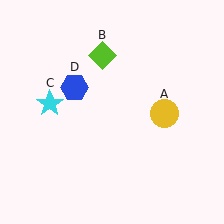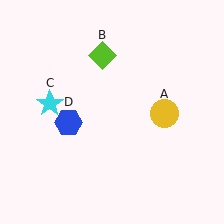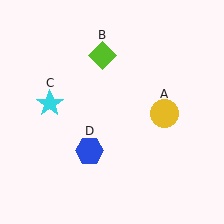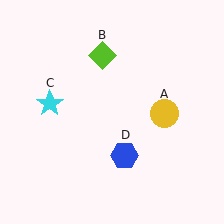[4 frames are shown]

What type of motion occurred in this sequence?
The blue hexagon (object D) rotated counterclockwise around the center of the scene.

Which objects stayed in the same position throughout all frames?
Yellow circle (object A) and lime diamond (object B) and cyan star (object C) remained stationary.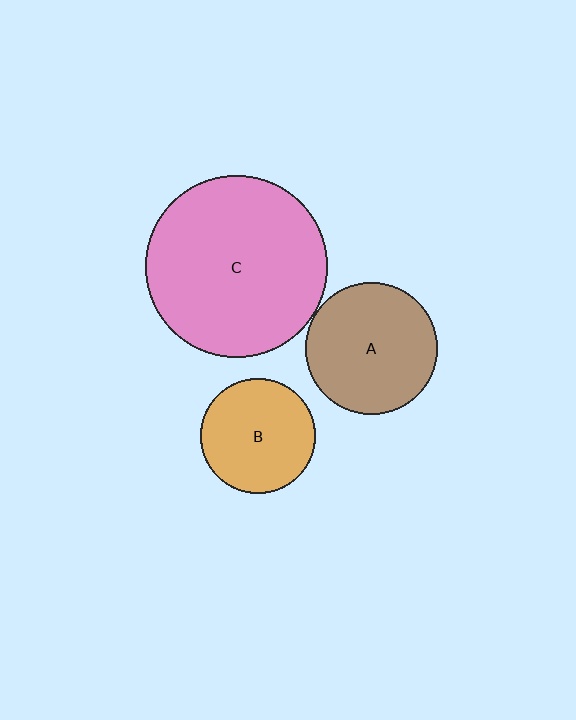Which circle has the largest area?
Circle C (pink).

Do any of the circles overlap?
No, none of the circles overlap.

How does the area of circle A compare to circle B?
Approximately 1.3 times.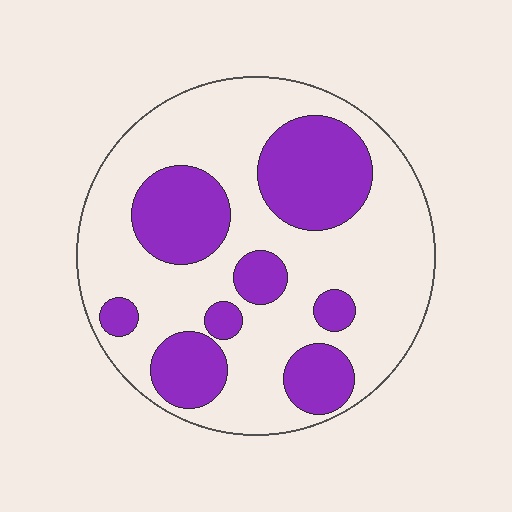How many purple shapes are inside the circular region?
8.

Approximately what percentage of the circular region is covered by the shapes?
Approximately 35%.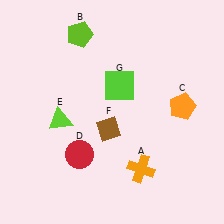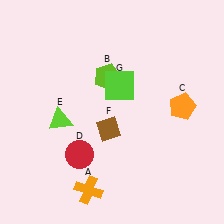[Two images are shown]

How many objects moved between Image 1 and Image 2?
2 objects moved between the two images.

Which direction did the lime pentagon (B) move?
The lime pentagon (B) moved down.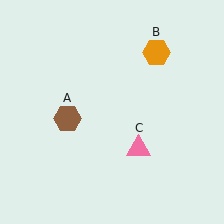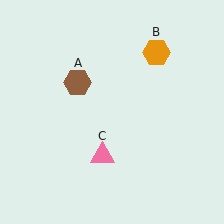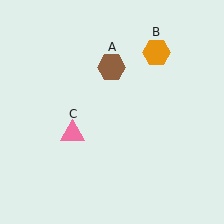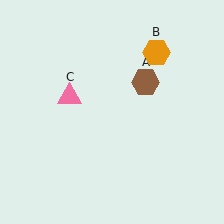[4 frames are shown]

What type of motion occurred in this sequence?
The brown hexagon (object A), pink triangle (object C) rotated clockwise around the center of the scene.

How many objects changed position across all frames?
2 objects changed position: brown hexagon (object A), pink triangle (object C).